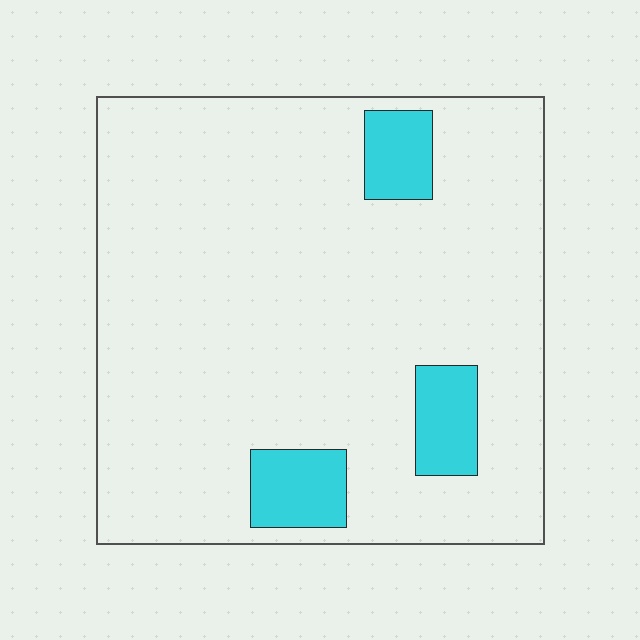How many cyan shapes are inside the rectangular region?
3.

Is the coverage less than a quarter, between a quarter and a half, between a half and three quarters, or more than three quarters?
Less than a quarter.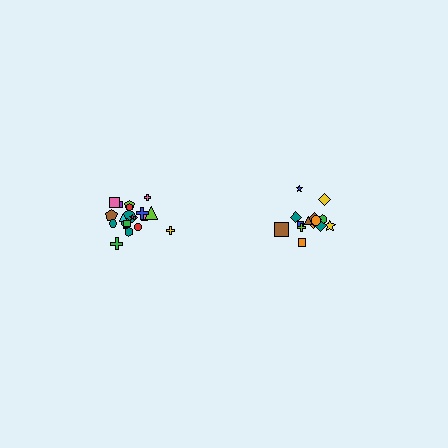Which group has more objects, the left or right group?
The left group.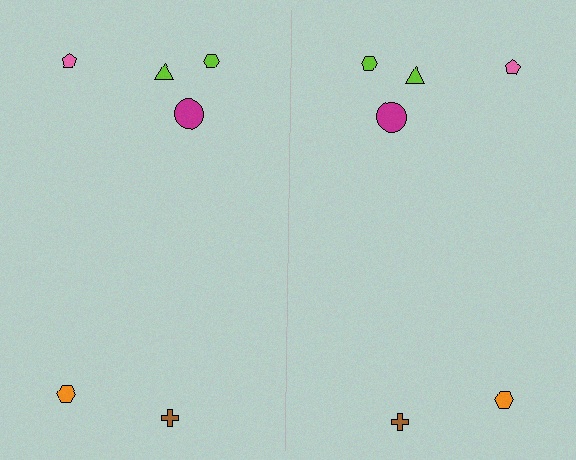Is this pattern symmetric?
Yes, this pattern has bilateral (reflection) symmetry.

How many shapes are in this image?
There are 12 shapes in this image.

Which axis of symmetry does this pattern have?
The pattern has a vertical axis of symmetry running through the center of the image.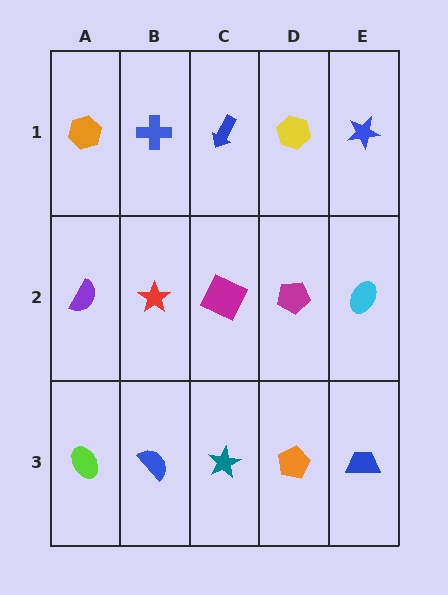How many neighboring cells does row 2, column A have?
3.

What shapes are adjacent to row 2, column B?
A blue cross (row 1, column B), a blue semicircle (row 3, column B), a purple semicircle (row 2, column A), a magenta square (row 2, column C).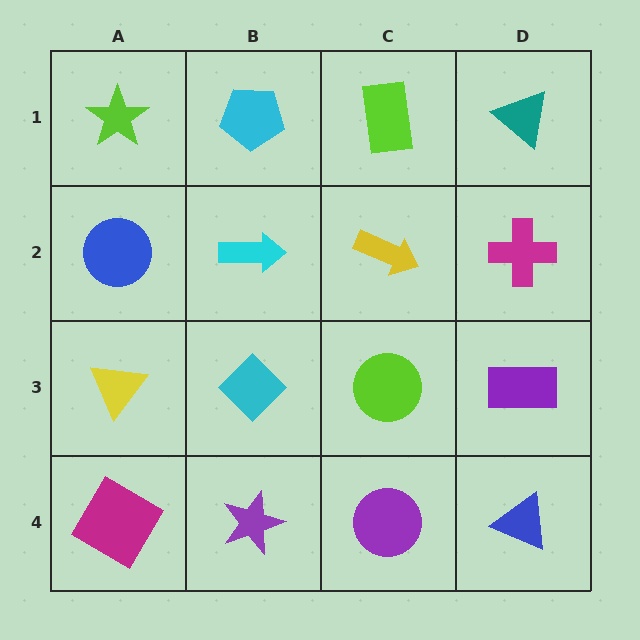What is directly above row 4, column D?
A purple rectangle.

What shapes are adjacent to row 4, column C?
A lime circle (row 3, column C), a purple star (row 4, column B), a blue triangle (row 4, column D).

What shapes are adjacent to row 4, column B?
A cyan diamond (row 3, column B), a magenta diamond (row 4, column A), a purple circle (row 4, column C).